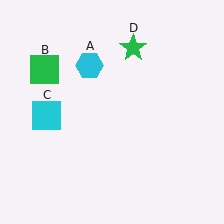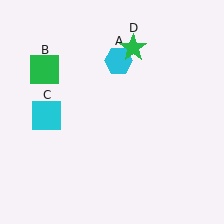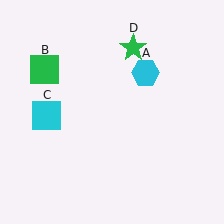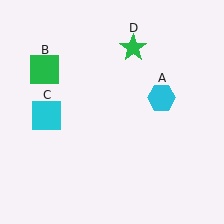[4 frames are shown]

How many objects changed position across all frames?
1 object changed position: cyan hexagon (object A).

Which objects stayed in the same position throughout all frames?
Green square (object B) and cyan square (object C) and green star (object D) remained stationary.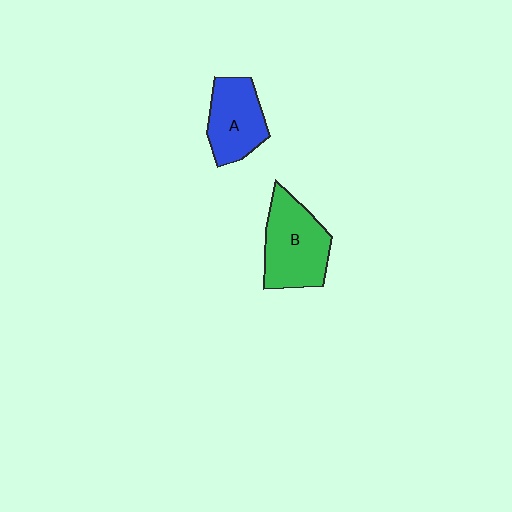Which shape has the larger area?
Shape B (green).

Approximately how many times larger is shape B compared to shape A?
Approximately 1.3 times.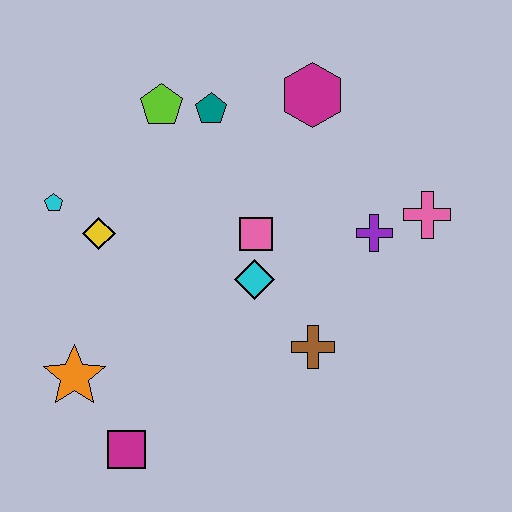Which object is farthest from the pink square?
The magenta square is farthest from the pink square.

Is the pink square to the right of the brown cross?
No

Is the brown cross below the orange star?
No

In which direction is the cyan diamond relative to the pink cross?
The cyan diamond is to the left of the pink cross.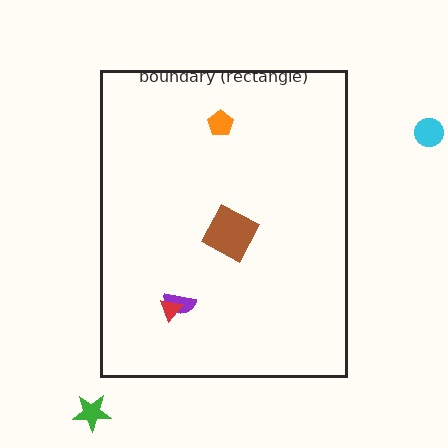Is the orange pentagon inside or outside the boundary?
Inside.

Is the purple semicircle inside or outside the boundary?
Inside.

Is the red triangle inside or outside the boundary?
Inside.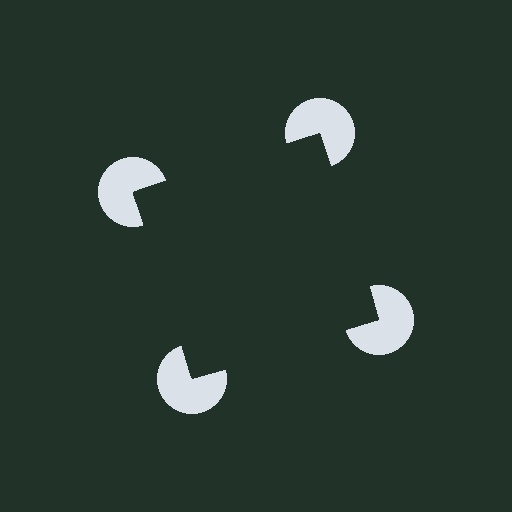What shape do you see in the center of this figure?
An illusory square — its edges are inferred from the aligned wedge cuts in the pac-man discs, not physically drawn.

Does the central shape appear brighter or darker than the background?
It typically appears slightly darker than the background, even though no actual brightness change is drawn.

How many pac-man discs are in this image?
There are 4 — one at each vertex of the illusory square.